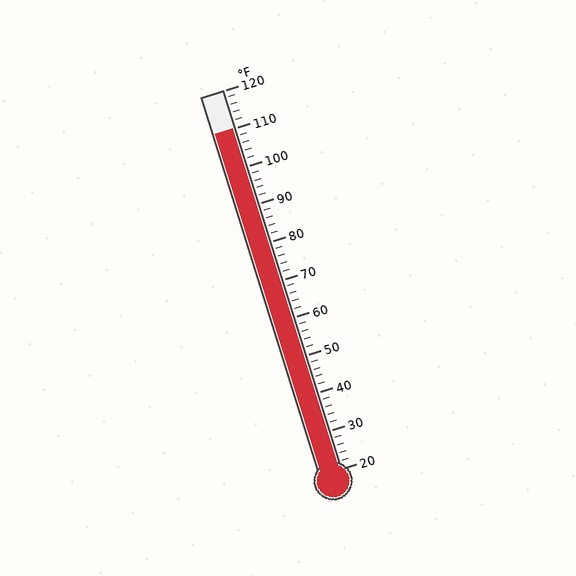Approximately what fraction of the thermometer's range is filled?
The thermometer is filled to approximately 90% of its range.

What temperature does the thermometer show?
The thermometer shows approximately 110°F.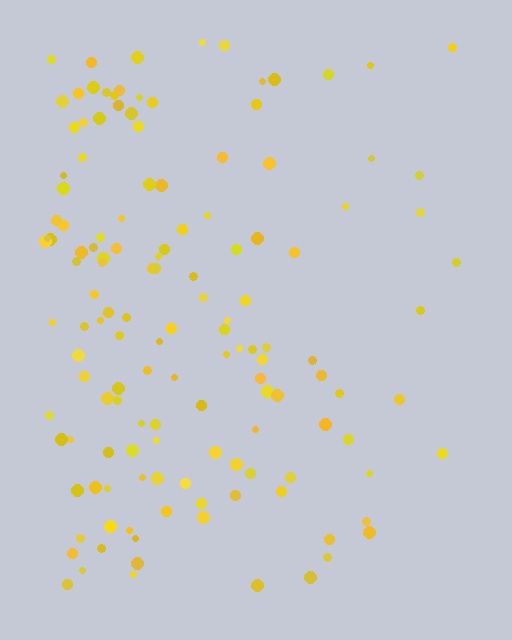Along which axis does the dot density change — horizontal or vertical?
Horizontal.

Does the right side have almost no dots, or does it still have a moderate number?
Still a moderate number, just noticeably fewer than the left.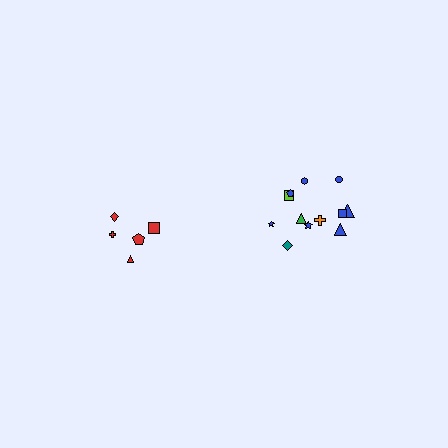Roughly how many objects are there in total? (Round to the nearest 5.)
Roughly 15 objects in total.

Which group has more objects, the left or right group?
The right group.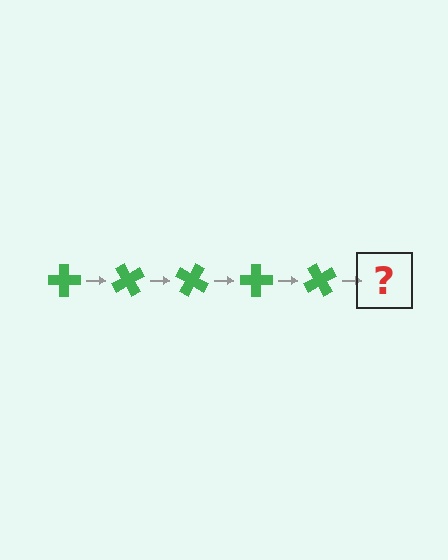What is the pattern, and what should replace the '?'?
The pattern is that the cross rotates 60 degrees each step. The '?' should be a green cross rotated 300 degrees.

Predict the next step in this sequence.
The next step is a green cross rotated 300 degrees.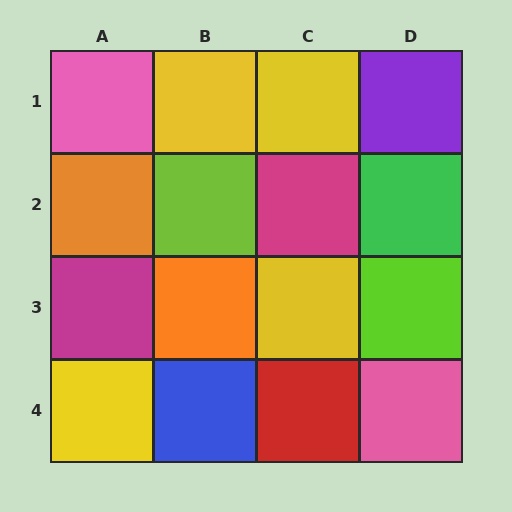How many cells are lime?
2 cells are lime.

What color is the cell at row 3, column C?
Yellow.